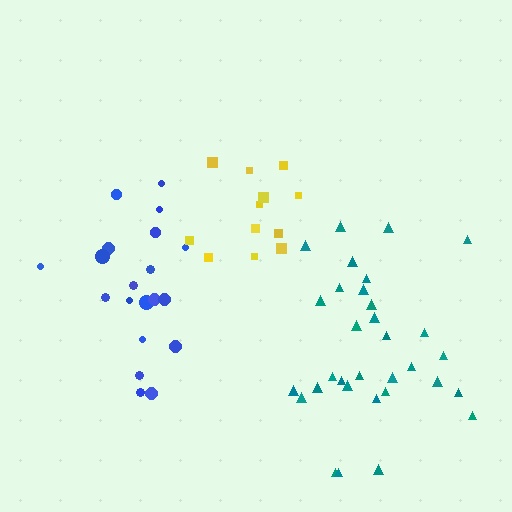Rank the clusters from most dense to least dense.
yellow, teal, blue.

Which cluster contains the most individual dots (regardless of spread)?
Teal (32).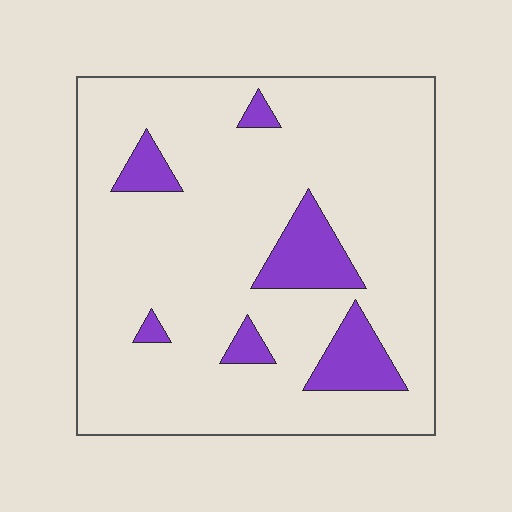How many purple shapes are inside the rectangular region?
6.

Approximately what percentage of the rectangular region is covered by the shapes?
Approximately 15%.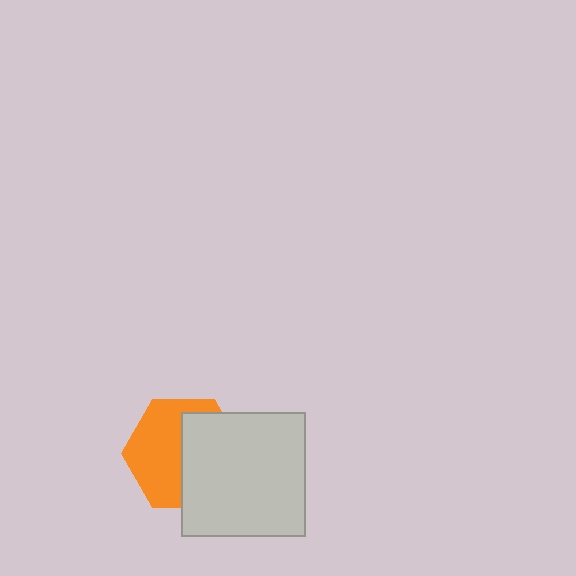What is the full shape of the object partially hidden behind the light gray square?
The partially hidden object is an orange hexagon.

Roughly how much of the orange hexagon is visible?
About half of it is visible (roughly 52%).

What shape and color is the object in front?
The object in front is a light gray square.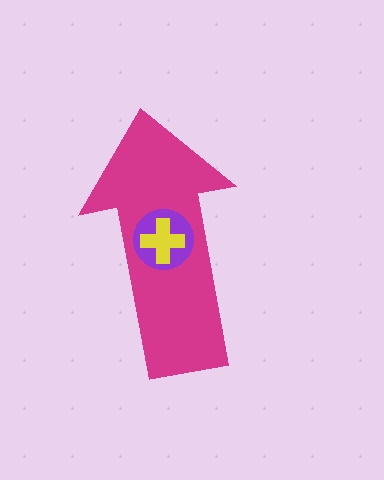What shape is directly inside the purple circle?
The yellow cross.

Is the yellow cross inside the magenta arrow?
Yes.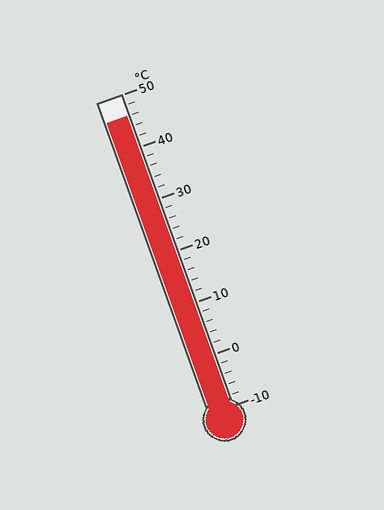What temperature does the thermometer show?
The thermometer shows approximately 46°C.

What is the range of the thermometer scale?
The thermometer scale ranges from -10°C to 50°C.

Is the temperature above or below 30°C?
The temperature is above 30°C.